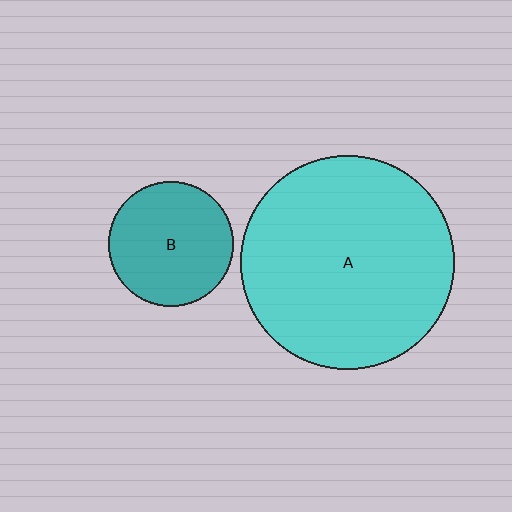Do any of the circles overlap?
No, none of the circles overlap.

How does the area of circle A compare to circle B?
Approximately 2.9 times.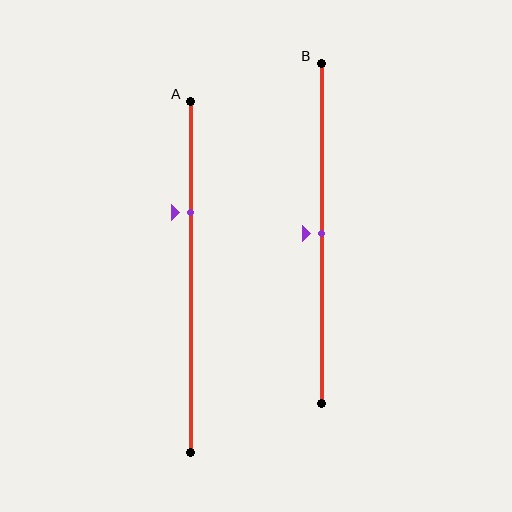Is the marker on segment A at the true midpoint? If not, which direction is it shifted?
No, the marker on segment A is shifted upward by about 18% of the segment length.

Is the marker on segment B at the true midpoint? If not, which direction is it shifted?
Yes, the marker on segment B is at the true midpoint.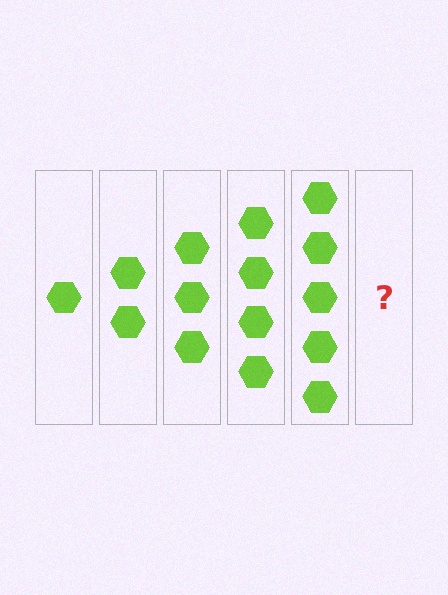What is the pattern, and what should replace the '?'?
The pattern is that each step adds one more hexagon. The '?' should be 6 hexagons.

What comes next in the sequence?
The next element should be 6 hexagons.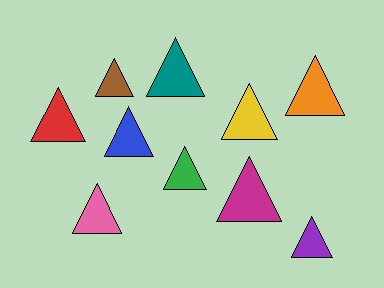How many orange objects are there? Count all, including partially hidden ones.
There is 1 orange object.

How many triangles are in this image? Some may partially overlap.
There are 10 triangles.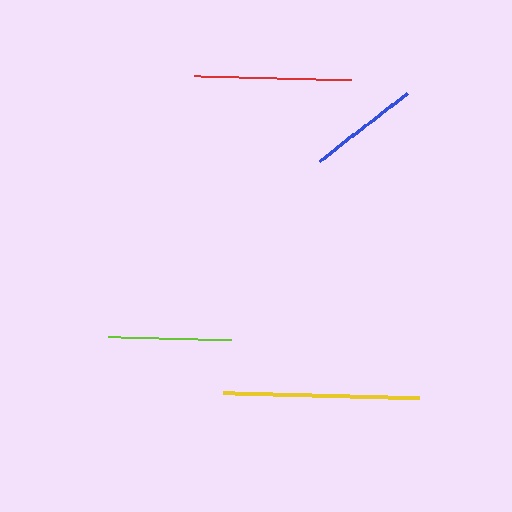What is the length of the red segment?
The red segment is approximately 156 pixels long.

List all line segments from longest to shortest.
From longest to shortest: yellow, red, lime, blue.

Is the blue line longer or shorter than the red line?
The red line is longer than the blue line.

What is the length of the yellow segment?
The yellow segment is approximately 197 pixels long.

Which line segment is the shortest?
The blue line is the shortest at approximately 111 pixels.